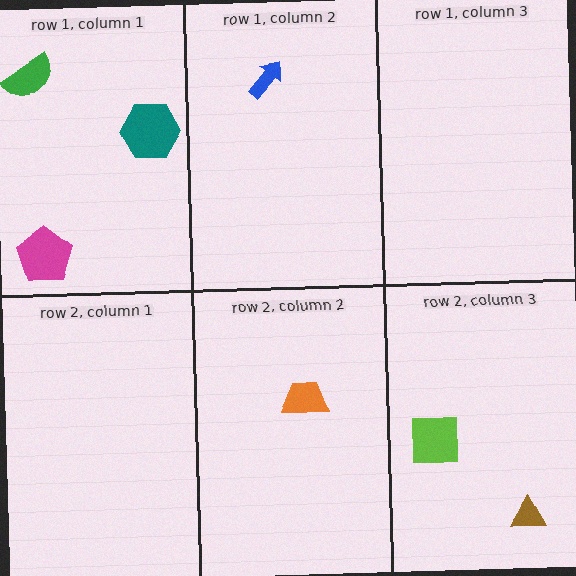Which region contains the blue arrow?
The row 1, column 2 region.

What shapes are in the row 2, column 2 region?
The orange trapezoid.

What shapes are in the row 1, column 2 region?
The blue arrow.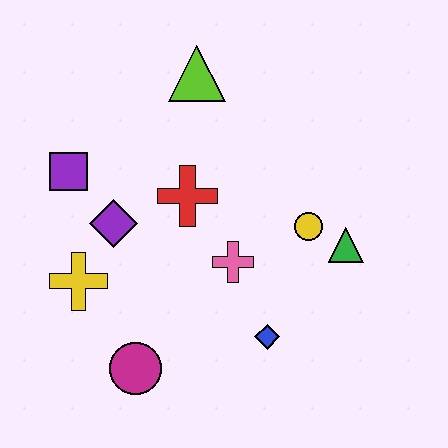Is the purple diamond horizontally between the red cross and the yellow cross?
Yes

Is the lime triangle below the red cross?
No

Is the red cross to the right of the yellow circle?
No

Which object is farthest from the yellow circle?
The purple square is farthest from the yellow circle.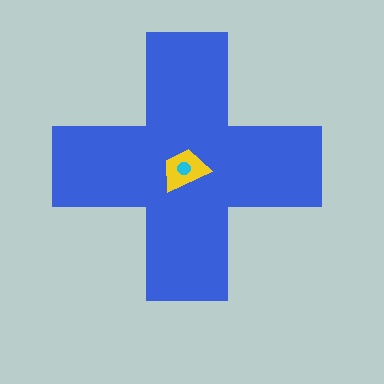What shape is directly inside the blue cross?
The yellow trapezoid.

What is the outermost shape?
The blue cross.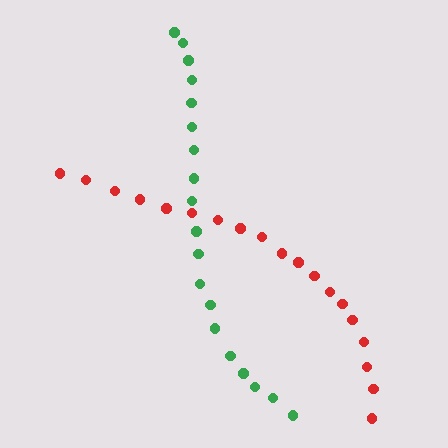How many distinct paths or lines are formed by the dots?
There are 2 distinct paths.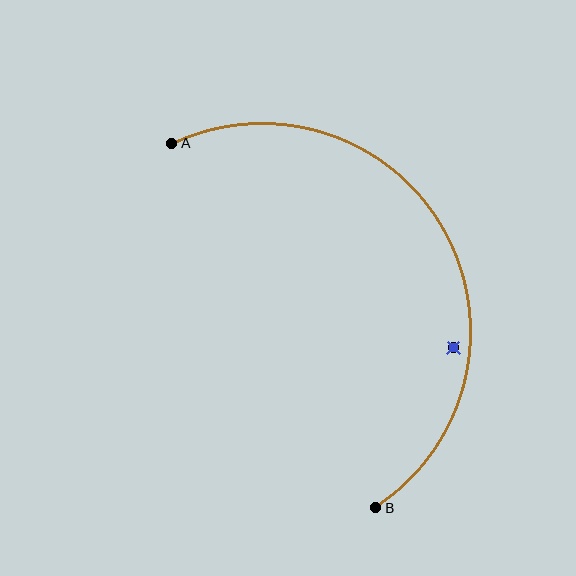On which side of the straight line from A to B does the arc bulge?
The arc bulges to the right of the straight line connecting A and B.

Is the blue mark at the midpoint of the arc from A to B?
No — the blue mark does not lie on the arc at all. It sits slightly inside the curve.